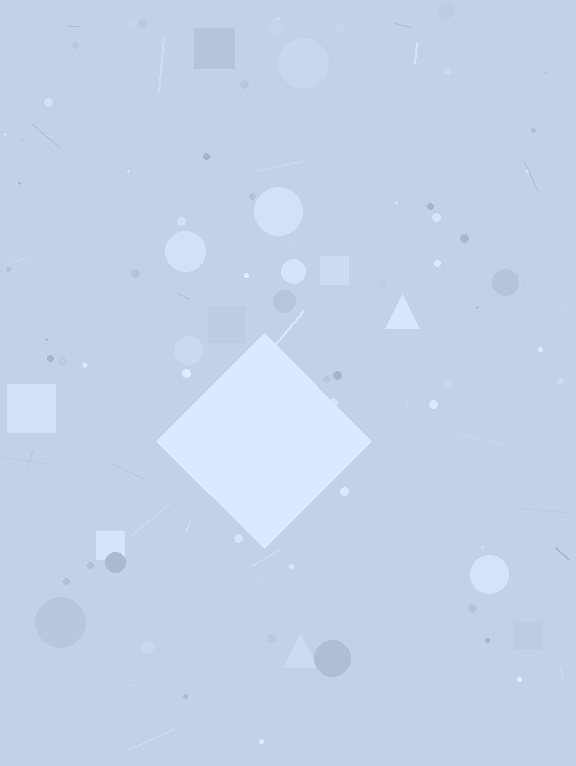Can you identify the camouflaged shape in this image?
The camouflaged shape is a diamond.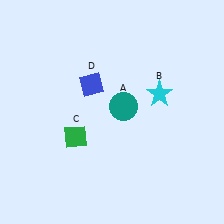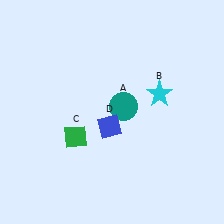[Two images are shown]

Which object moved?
The blue diamond (D) moved down.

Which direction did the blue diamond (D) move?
The blue diamond (D) moved down.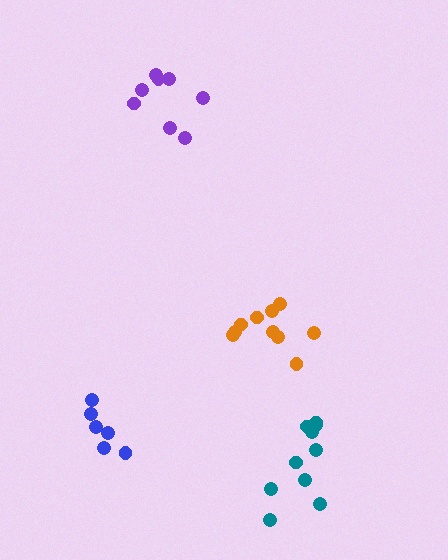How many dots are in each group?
Group 1: 6 dots, Group 2: 10 dots, Group 3: 8 dots, Group 4: 10 dots (34 total).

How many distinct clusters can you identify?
There are 4 distinct clusters.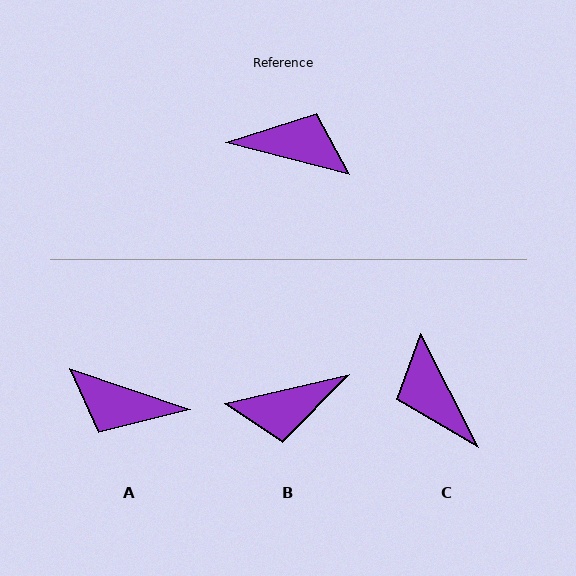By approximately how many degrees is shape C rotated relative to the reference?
Approximately 131 degrees counter-clockwise.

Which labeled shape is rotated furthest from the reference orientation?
A, about 176 degrees away.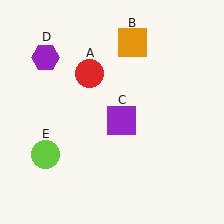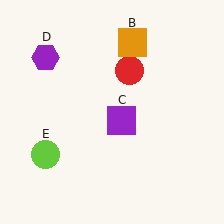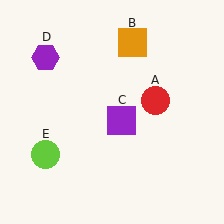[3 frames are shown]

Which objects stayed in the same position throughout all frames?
Orange square (object B) and purple square (object C) and purple hexagon (object D) and lime circle (object E) remained stationary.